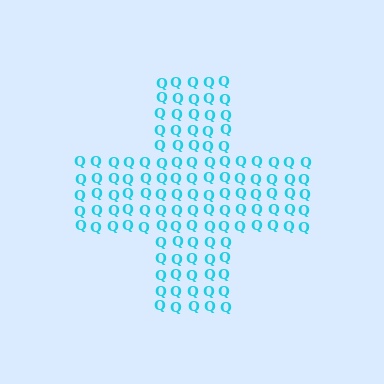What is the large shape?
The large shape is a cross.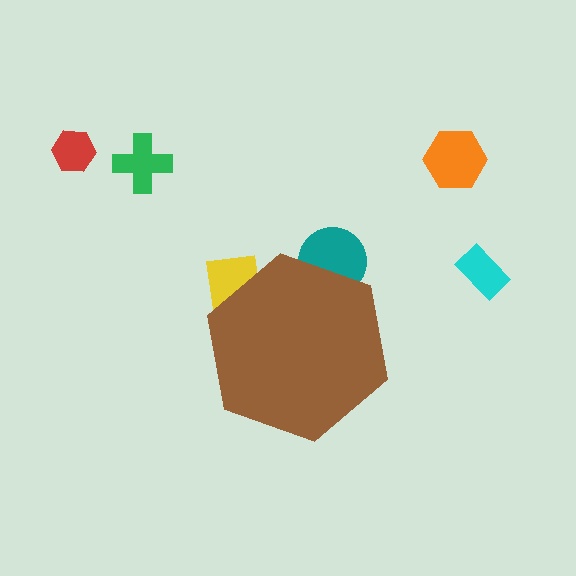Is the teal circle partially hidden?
Yes, the teal circle is partially hidden behind the brown hexagon.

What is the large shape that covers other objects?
A brown hexagon.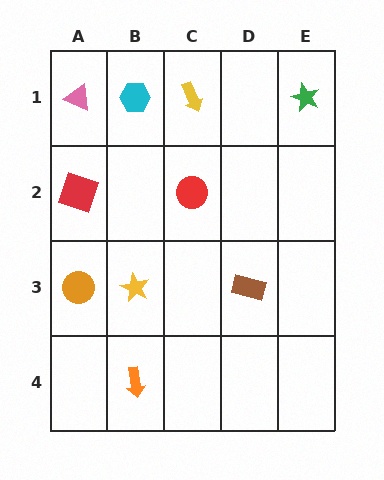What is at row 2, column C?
A red circle.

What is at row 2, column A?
A red square.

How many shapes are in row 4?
1 shape.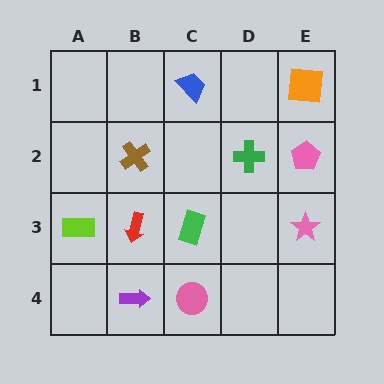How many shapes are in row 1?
2 shapes.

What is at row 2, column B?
A brown cross.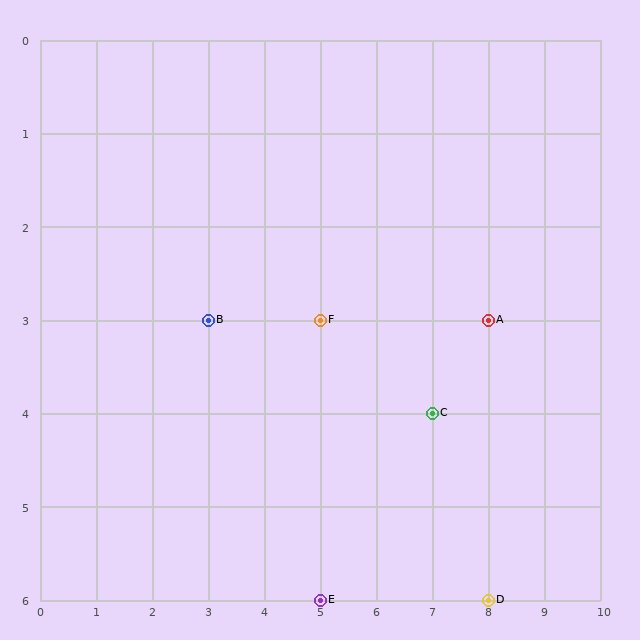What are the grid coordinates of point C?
Point C is at grid coordinates (7, 4).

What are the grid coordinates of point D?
Point D is at grid coordinates (8, 6).